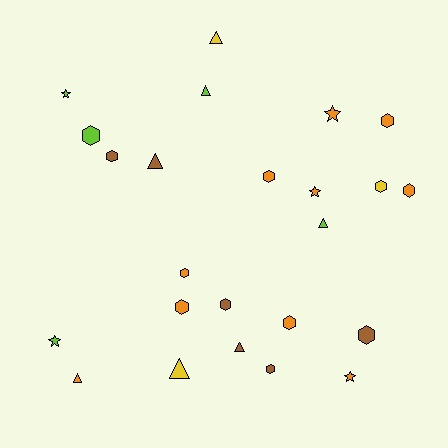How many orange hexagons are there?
There are 6 orange hexagons.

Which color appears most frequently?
Orange, with 10 objects.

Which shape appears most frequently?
Hexagon, with 12 objects.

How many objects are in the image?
There are 24 objects.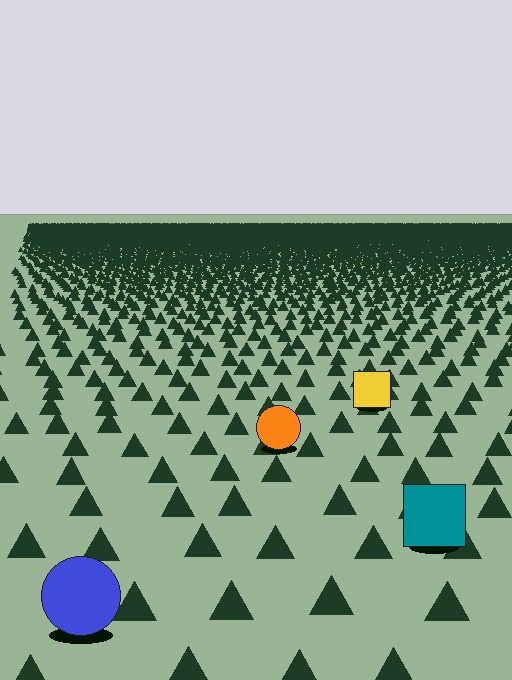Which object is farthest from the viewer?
The yellow square is farthest from the viewer. It appears smaller and the ground texture around it is denser.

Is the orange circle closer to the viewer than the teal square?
No. The teal square is closer — you can tell from the texture gradient: the ground texture is coarser near it.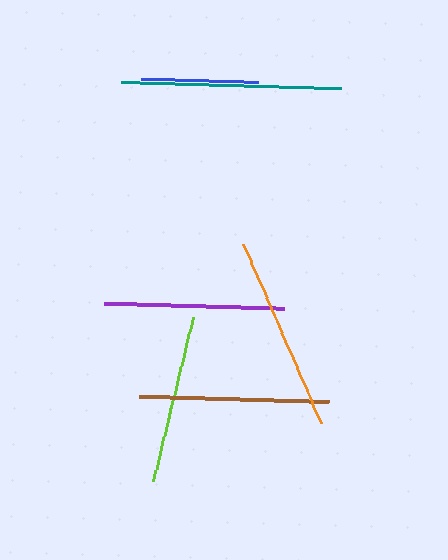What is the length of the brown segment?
The brown segment is approximately 191 pixels long.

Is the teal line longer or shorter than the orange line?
The teal line is longer than the orange line.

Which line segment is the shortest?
The blue line is the shortest at approximately 118 pixels.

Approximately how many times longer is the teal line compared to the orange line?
The teal line is approximately 1.1 times the length of the orange line.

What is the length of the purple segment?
The purple segment is approximately 180 pixels long.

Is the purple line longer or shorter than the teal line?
The teal line is longer than the purple line.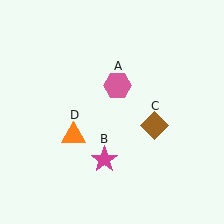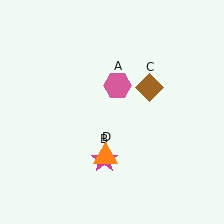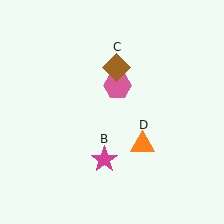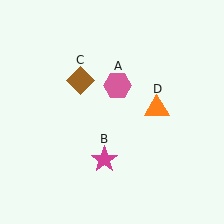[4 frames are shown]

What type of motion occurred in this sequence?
The brown diamond (object C), orange triangle (object D) rotated counterclockwise around the center of the scene.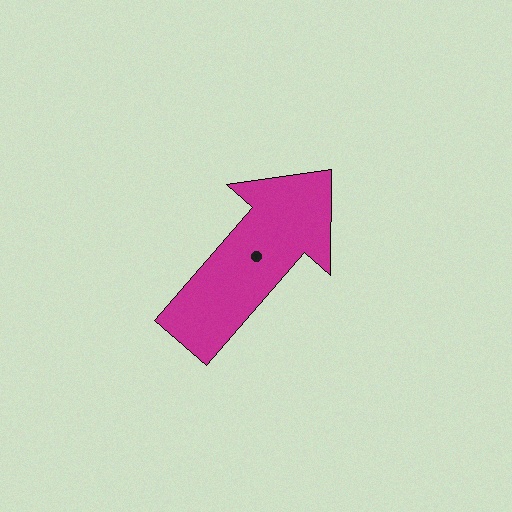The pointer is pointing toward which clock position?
Roughly 1 o'clock.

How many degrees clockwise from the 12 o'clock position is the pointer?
Approximately 41 degrees.